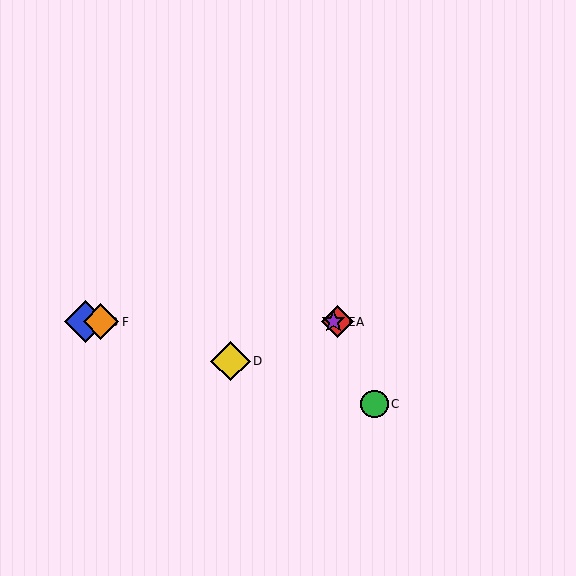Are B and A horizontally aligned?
Yes, both are at y≈322.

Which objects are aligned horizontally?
Objects A, B, E, F are aligned horizontally.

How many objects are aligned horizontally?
4 objects (A, B, E, F) are aligned horizontally.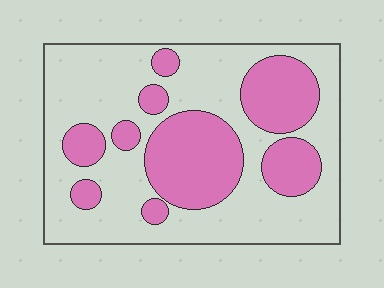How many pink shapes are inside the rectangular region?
9.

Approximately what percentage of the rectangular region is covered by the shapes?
Approximately 35%.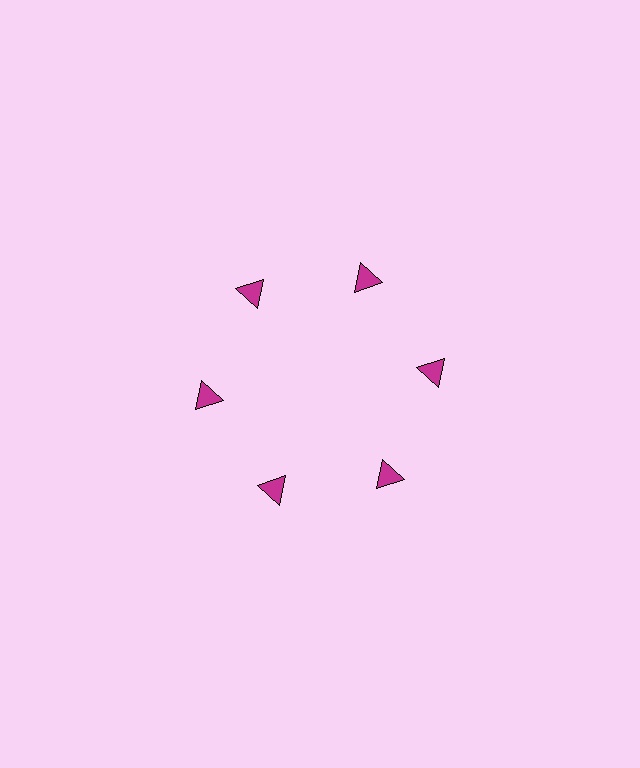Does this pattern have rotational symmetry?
Yes, this pattern has 6-fold rotational symmetry. It looks the same after rotating 60 degrees around the center.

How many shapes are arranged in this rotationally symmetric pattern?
There are 6 shapes, arranged in 6 groups of 1.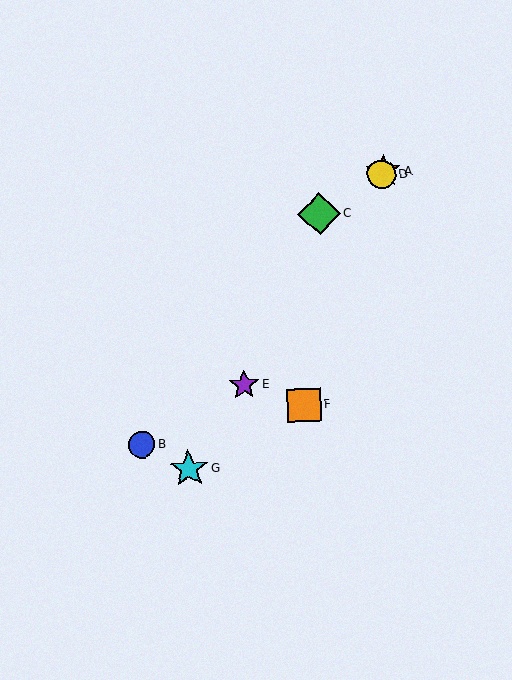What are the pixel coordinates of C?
Object C is at (319, 214).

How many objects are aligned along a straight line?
4 objects (A, D, E, G) are aligned along a straight line.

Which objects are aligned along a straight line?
Objects A, D, E, G are aligned along a straight line.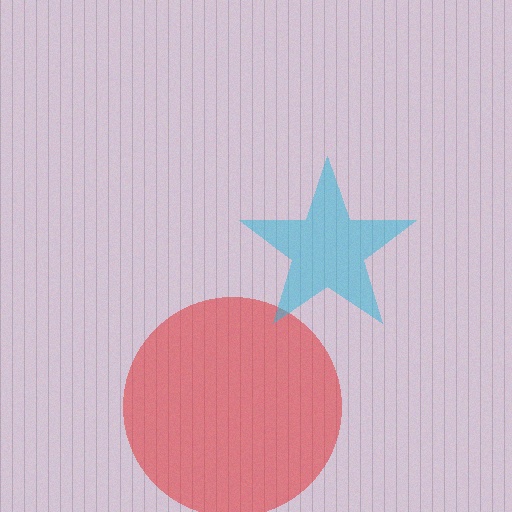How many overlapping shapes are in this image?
There are 2 overlapping shapes in the image.